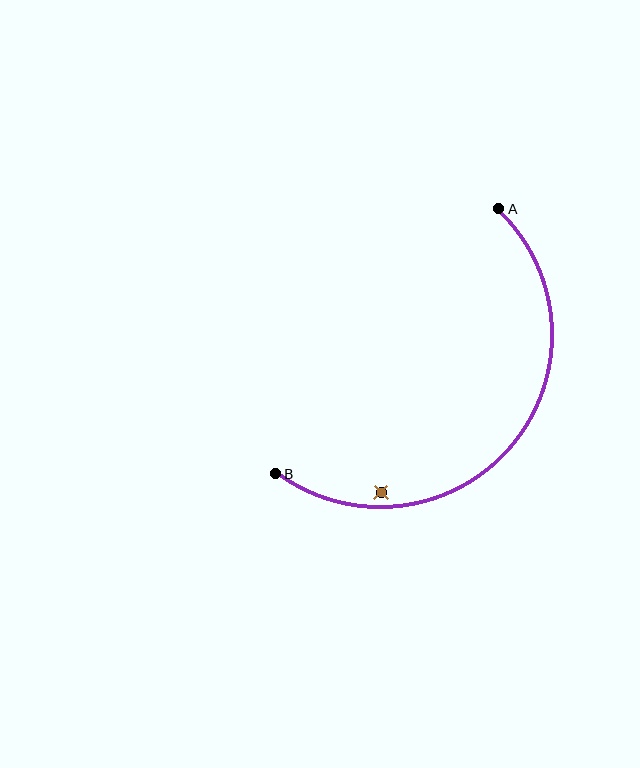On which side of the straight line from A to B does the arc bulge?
The arc bulges below and to the right of the straight line connecting A and B.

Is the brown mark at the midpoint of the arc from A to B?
No — the brown mark does not lie on the arc at all. It sits slightly inside the curve.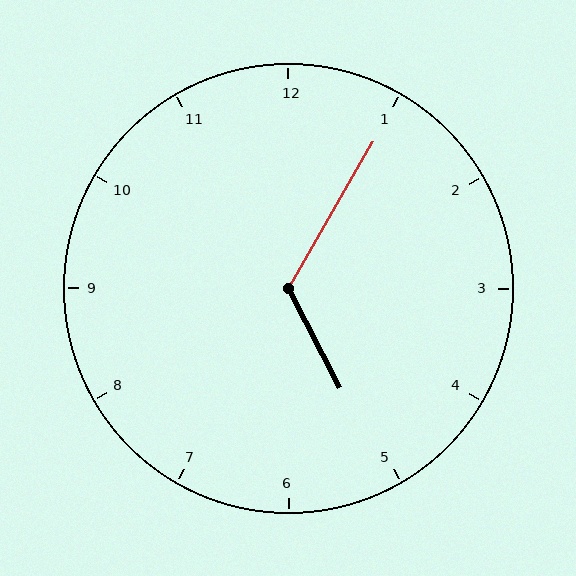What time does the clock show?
5:05.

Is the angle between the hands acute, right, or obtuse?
It is obtuse.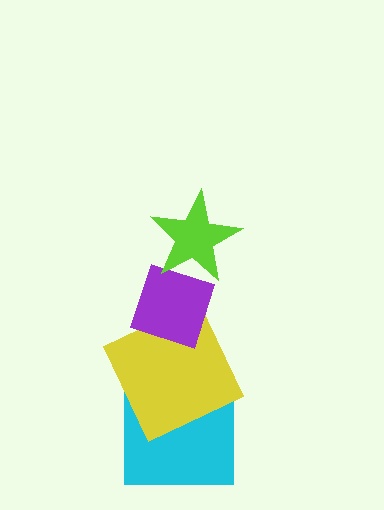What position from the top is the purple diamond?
The purple diamond is 2nd from the top.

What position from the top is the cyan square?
The cyan square is 4th from the top.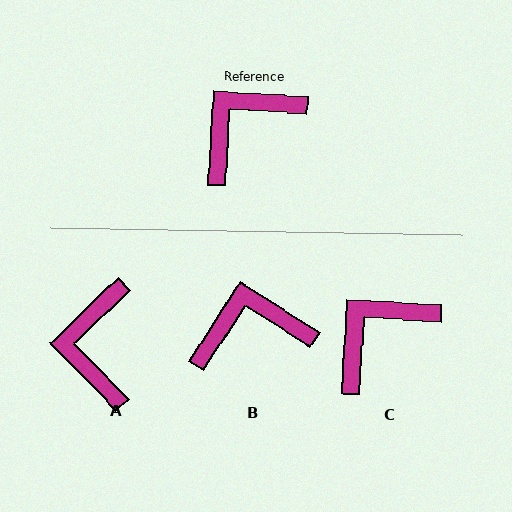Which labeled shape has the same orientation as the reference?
C.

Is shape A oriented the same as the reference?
No, it is off by about 47 degrees.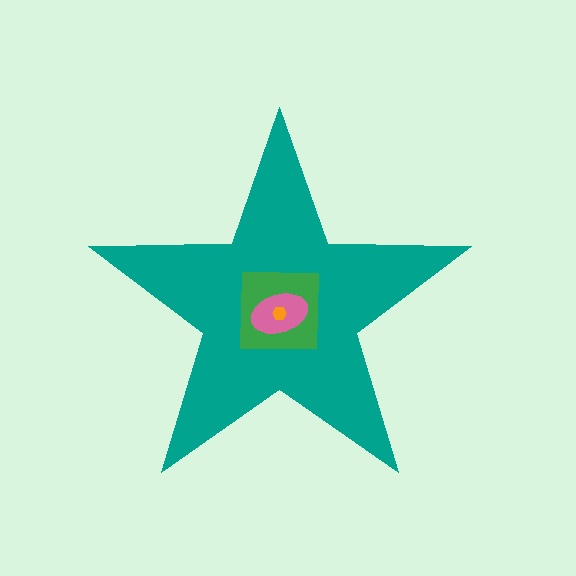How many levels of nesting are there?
4.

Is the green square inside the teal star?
Yes.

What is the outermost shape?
The teal star.